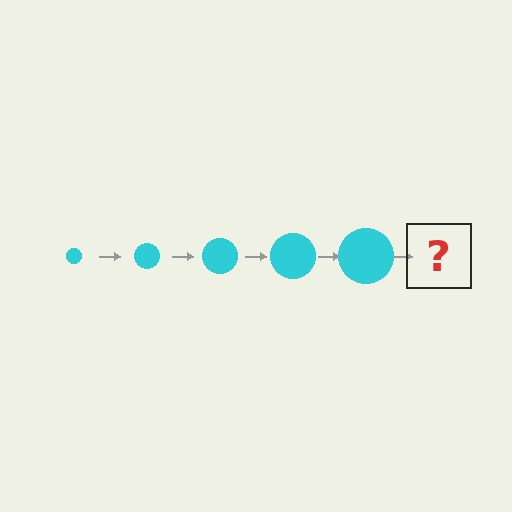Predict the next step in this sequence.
The next step is a cyan circle, larger than the previous one.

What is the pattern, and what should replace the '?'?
The pattern is that the circle gets progressively larger each step. The '?' should be a cyan circle, larger than the previous one.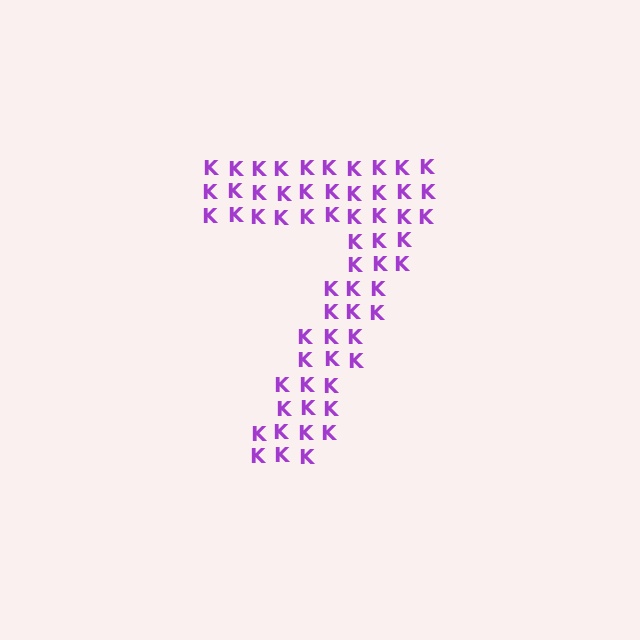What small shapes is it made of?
It is made of small letter K's.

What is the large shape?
The large shape is the digit 7.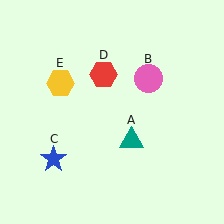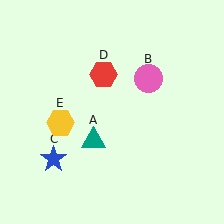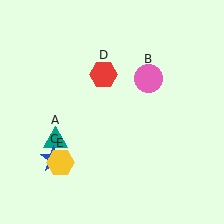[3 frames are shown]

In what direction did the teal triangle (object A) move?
The teal triangle (object A) moved left.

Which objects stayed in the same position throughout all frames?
Pink circle (object B) and blue star (object C) and red hexagon (object D) remained stationary.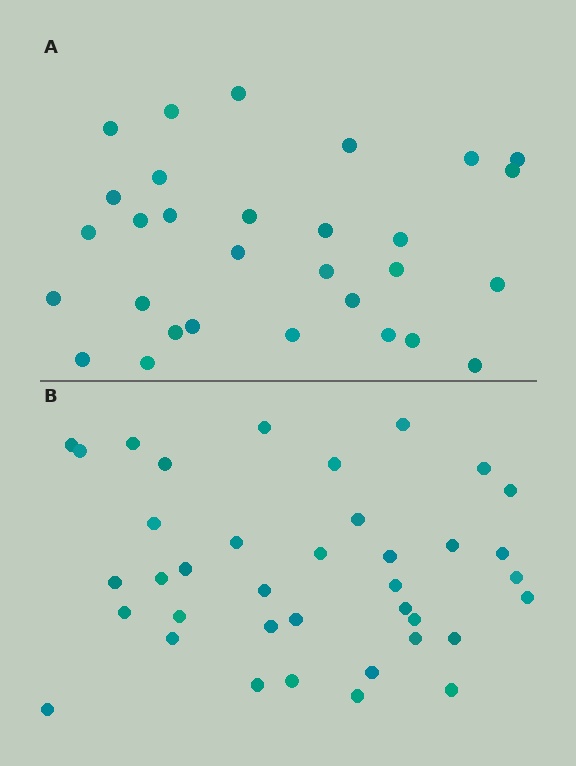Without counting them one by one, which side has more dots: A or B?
Region B (the bottom region) has more dots.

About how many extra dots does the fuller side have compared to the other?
Region B has roughly 8 or so more dots than region A.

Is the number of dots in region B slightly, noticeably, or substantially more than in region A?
Region B has noticeably more, but not dramatically so. The ratio is roughly 1.3 to 1.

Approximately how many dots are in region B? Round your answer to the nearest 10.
About 40 dots. (The exact count is 38, which rounds to 40.)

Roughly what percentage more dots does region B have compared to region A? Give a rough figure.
About 25% more.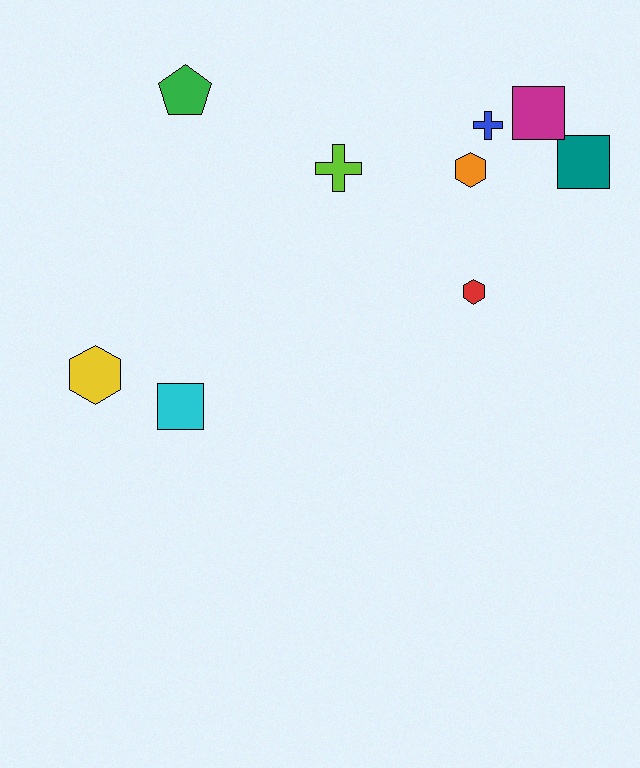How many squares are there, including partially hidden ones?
There are 3 squares.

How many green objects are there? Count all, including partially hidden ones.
There is 1 green object.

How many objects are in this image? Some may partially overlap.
There are 9 objects.